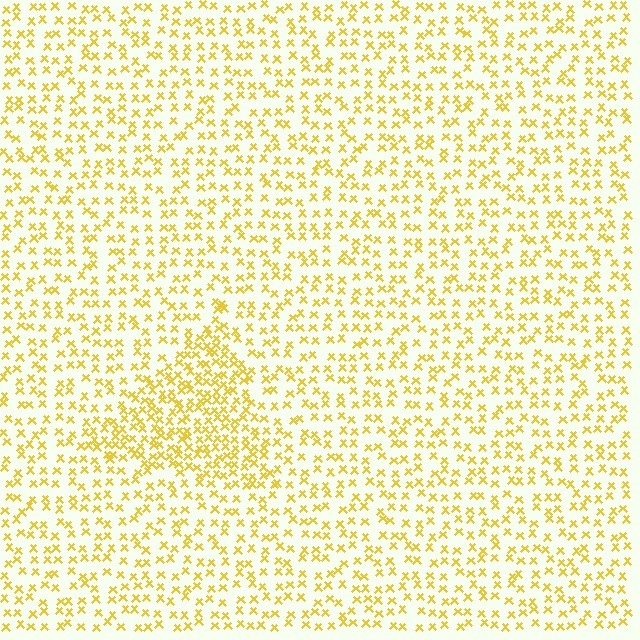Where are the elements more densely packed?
The elements are more densely packed inside the triangle boundary.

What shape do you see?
I see a triangle.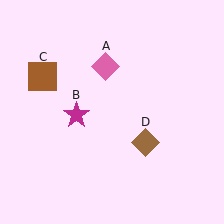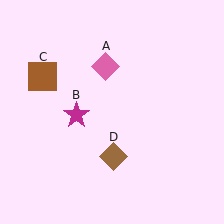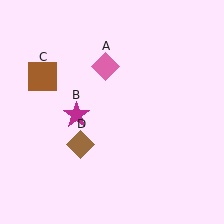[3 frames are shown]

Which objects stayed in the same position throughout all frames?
Pink diamond (object A) and magenta star (object B) and brown square (object C) remained stationary.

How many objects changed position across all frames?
1 object changed position: brown diamond (object D).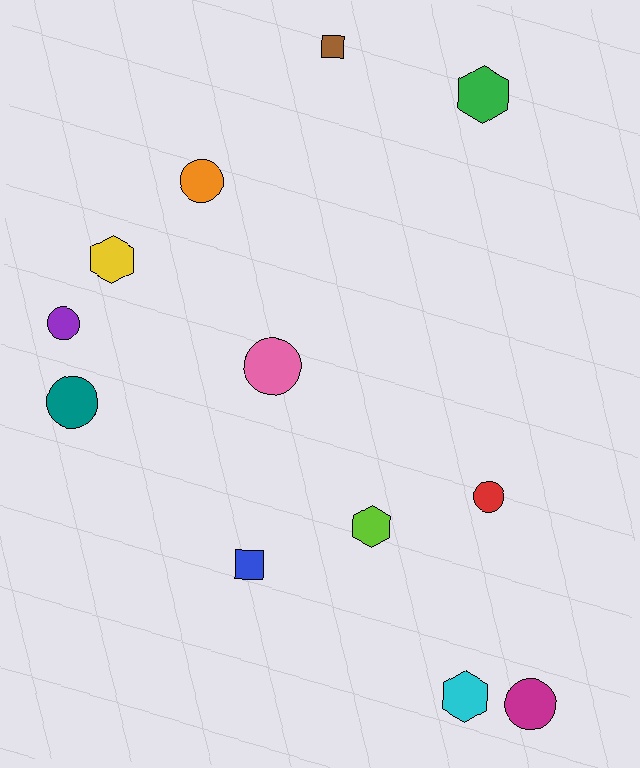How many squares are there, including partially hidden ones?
There are 2 squares.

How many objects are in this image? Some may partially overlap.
There are 12 objects.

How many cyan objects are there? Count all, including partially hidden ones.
There is 1 cyan object.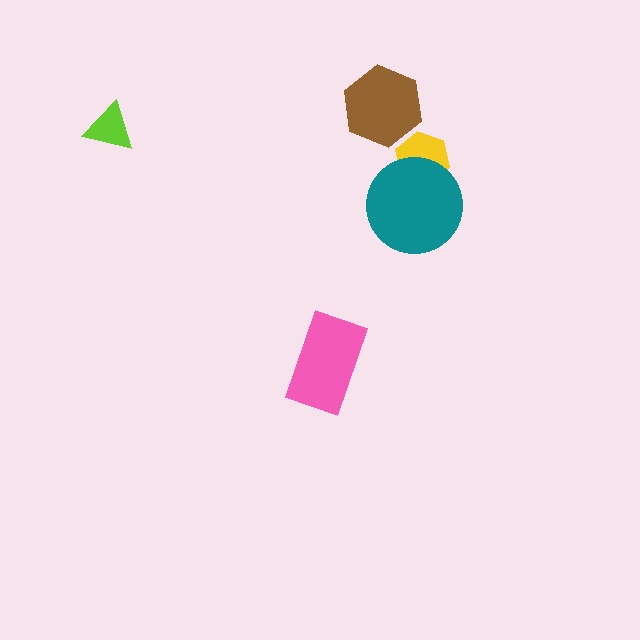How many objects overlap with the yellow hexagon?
1 object overlaps with the yellow hexagon.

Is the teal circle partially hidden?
No, no other shape covers it.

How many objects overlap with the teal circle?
1 object overlaps with the teal circle.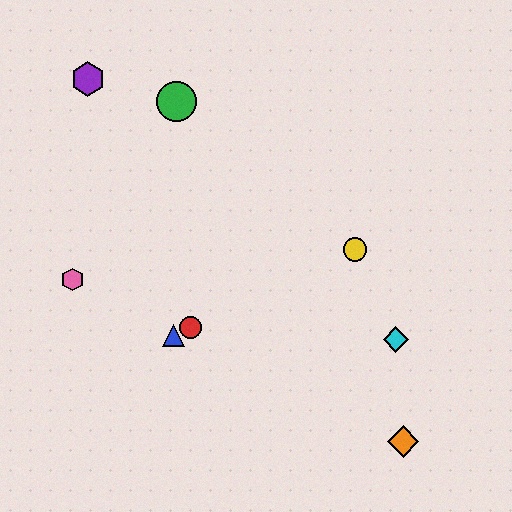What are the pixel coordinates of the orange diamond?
The orange diamond is at (403, 441).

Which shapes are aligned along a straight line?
The red circle, the blue triangle, the yellow circle are aligned along a straight line.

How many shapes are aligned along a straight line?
3 shapes (the red circle, the blue triangle, the yellow circle) are aligned along a straight line.